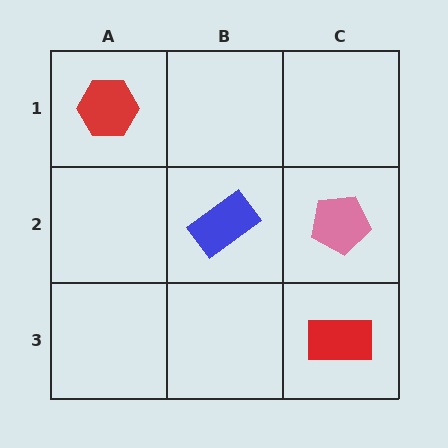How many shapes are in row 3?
1 shape.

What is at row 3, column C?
A red rectangle.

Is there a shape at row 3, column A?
No, that cell is empty.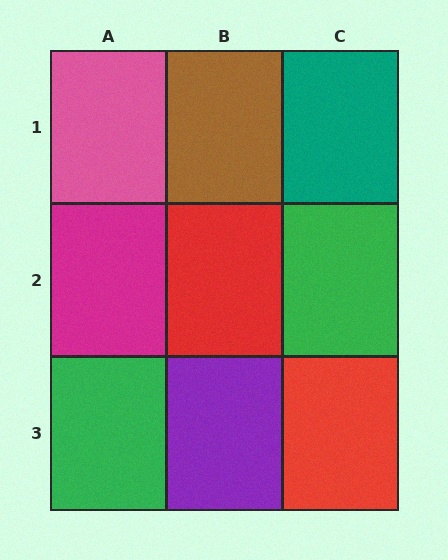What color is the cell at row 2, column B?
Red.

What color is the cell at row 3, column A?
Green.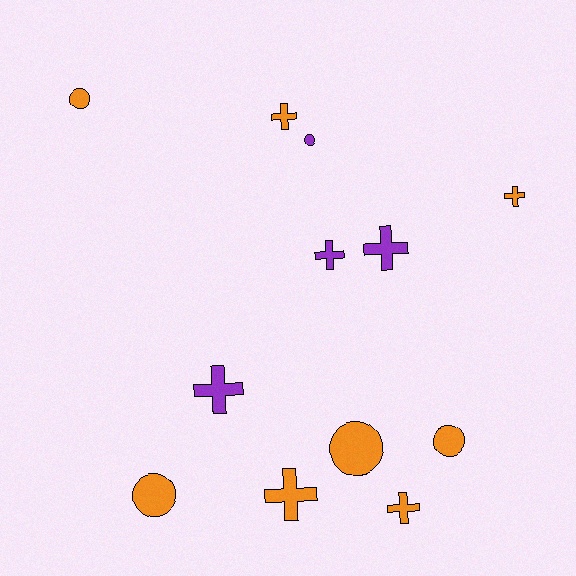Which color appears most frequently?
Orange, with 8 objects.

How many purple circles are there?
There is 1 purple circle.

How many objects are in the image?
There are 12 objects.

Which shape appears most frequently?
Cross, with 7 objects.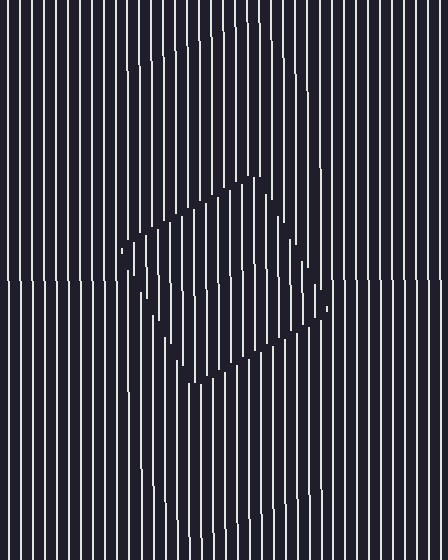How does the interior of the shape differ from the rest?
The interior of the shape contains the same grating, shifted by half a period — the contour is defined by the phase discontinuity where line-ends from the inner and outer gratings abut.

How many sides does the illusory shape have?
4 sides — the line-ends trace a square.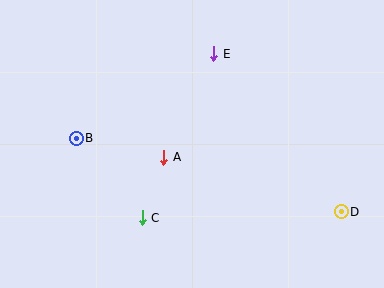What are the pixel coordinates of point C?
Point C is at (142, 218).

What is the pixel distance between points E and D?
The distance between E and D is 203 pixels.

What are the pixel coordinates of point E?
Point E is at (214, 54).